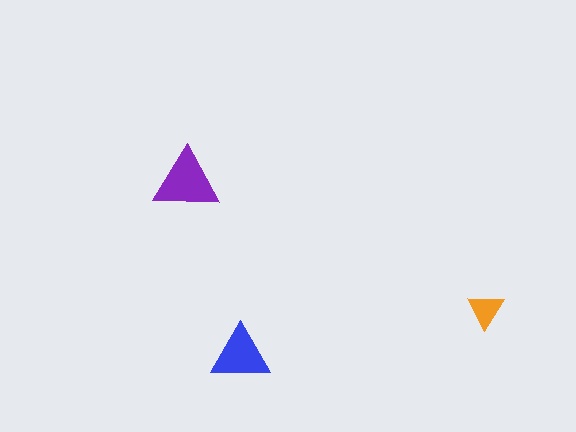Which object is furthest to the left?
The purple triangle is leftmost.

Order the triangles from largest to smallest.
the purple one, the blue one, the orange one.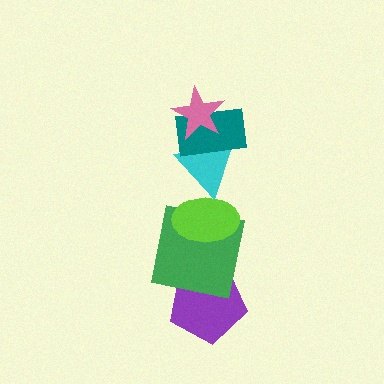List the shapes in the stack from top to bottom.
From top to bottom: the pink star, the teal rectangle, the cyan triangle, the lime ellipse, the green square, the purple pentagon.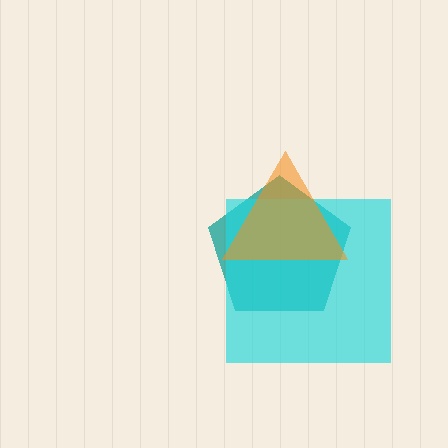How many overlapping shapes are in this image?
There are 3 overlapping shapes in the image.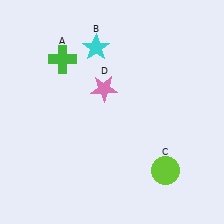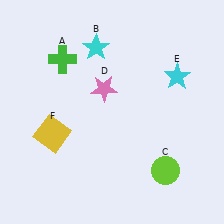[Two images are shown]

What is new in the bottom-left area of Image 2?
A yellow square (F) was added in the bottom-left area of Image 2.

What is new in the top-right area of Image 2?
A cyan star (E) was added in the top-right area of Image 2.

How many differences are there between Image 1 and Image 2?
There are 2 differences between the two images.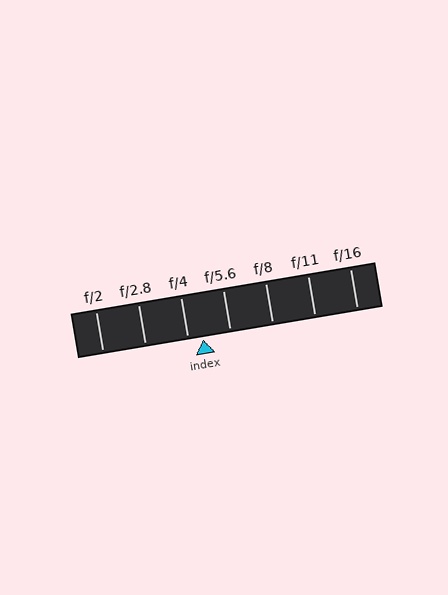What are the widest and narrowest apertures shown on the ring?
The widest aperture shown is f/2 and the narrowest is f/16.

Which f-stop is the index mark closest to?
The index mark is closest to f/4.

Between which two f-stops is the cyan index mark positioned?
The index mark is between f/4 and f/5.6.